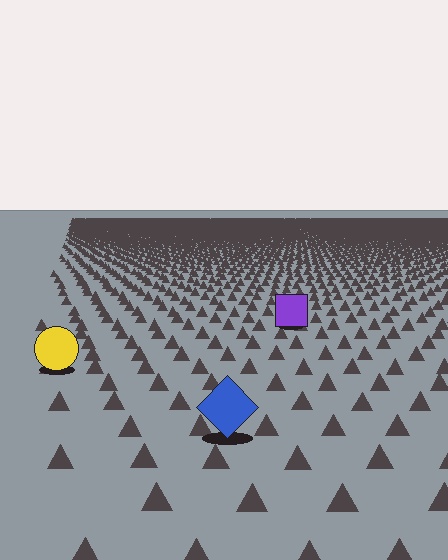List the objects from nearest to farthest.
From nearest to farthest: the blue diamond, the yellow circle, the purple square.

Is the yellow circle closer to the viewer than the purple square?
Yes. The yellow circle is closer — you can tell from the texture gradient: the ground texture is coarser near it.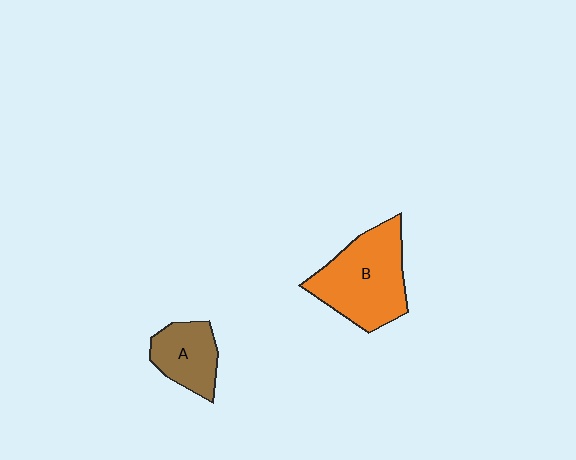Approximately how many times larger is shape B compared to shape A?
Approximately 1.8 times.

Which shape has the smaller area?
Shape A (brown).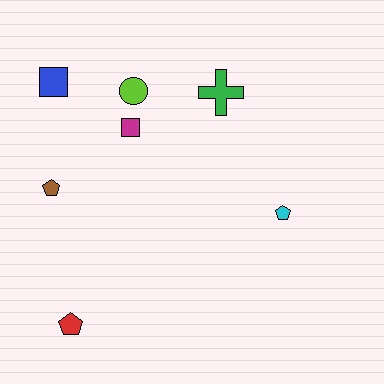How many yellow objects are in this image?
There are no yellow objects.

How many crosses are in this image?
There is 1 cross.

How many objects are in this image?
There are 7 objects.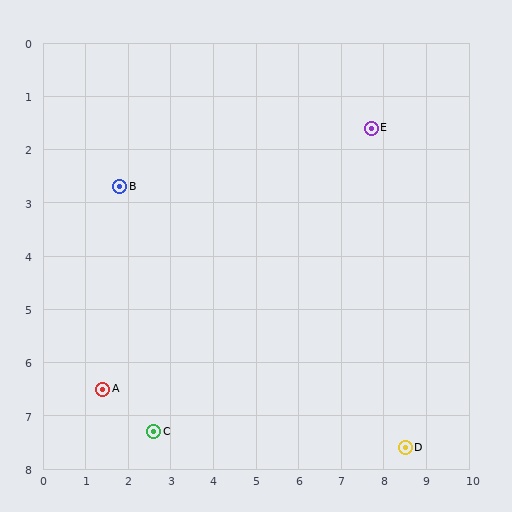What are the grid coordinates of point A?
Point A is at approximately (1.4, 6.5).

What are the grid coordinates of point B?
Point B is at approximately (1.8, 2.7).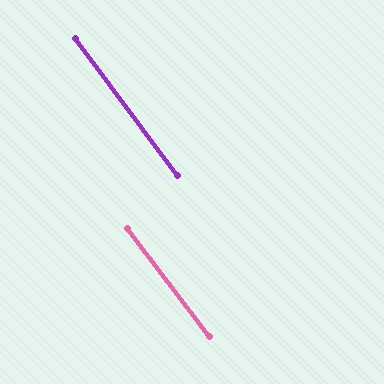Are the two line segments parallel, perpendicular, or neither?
Parallel — their directions differ by only 0.2°.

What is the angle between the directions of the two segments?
Approximately 0 degrees.